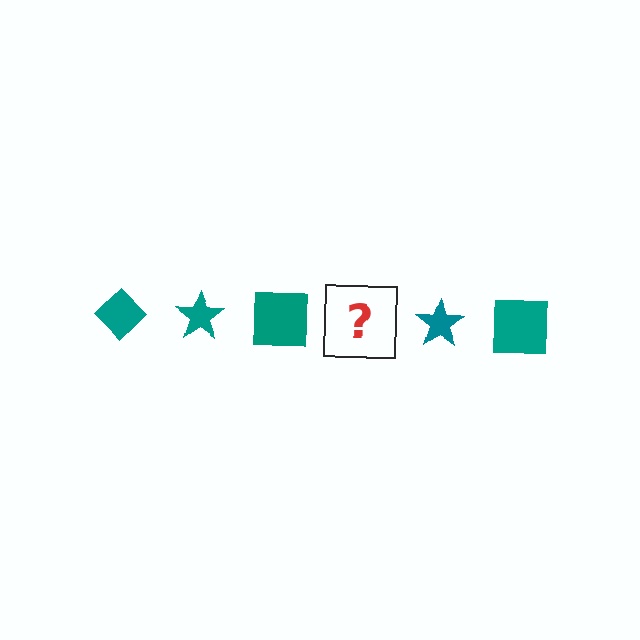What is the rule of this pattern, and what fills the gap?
The rule is that the pattern cycles through diamond, star, square shapes in teal. The gap should be filled with a teal diamond.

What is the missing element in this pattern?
The missing element is a teal diamond.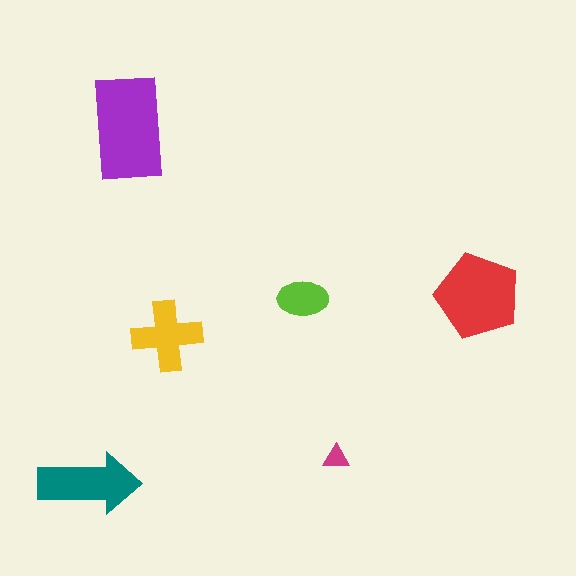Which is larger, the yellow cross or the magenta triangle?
The yellow cross.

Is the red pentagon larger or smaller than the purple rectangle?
Smaller.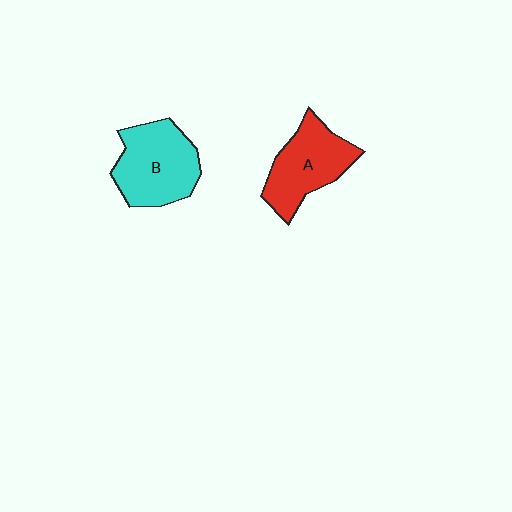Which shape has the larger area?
Shape B (cyan).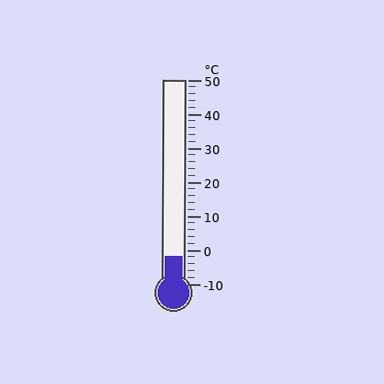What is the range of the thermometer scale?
The thermometer scale ranges from -10°C to 50°C.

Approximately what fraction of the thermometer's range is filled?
The thermometer is filled to approximately 15% of its range.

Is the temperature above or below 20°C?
The temperature is below 20°C.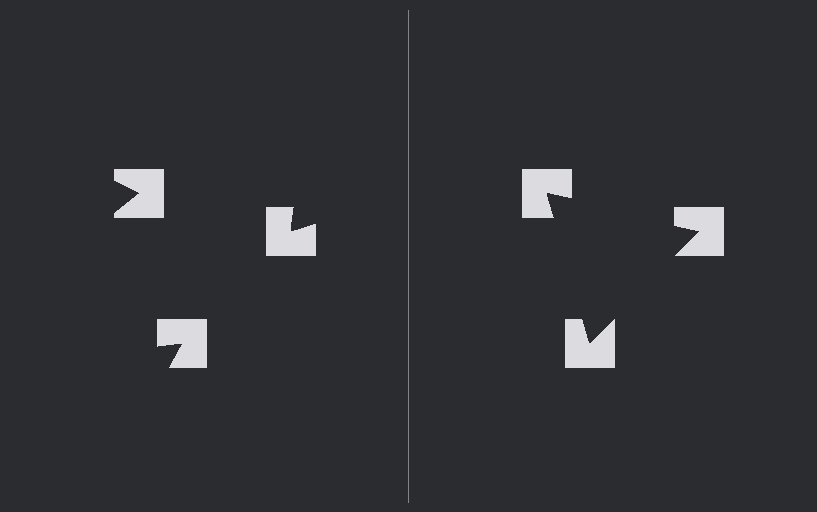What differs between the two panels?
The notched squares are positioned identically on both sides; only the wedge orientations differ. On the right they align to a triangle; on the left they are misaligned.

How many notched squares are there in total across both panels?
6 — 3 on each side.